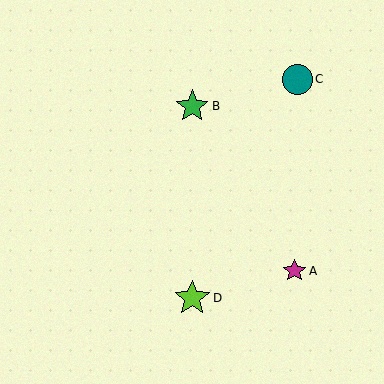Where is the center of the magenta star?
The center of the magenta star is at (295, 271).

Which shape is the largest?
The lime star (labeled D) is the largest.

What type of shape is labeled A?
Shape A is a magenta star.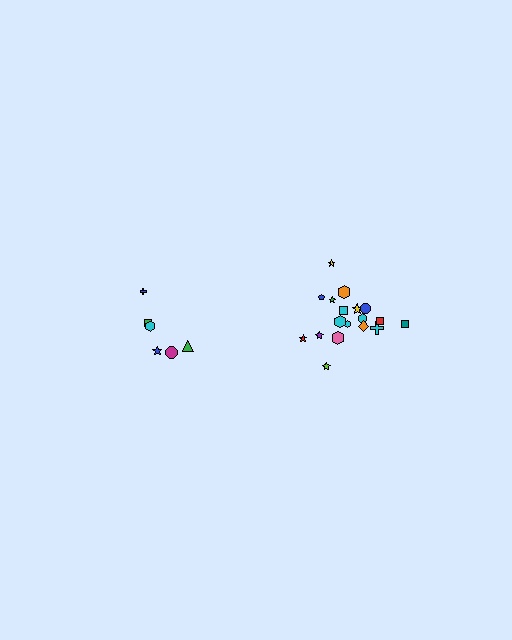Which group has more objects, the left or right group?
The right group.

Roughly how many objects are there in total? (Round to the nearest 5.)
Roughly 25 objects in total.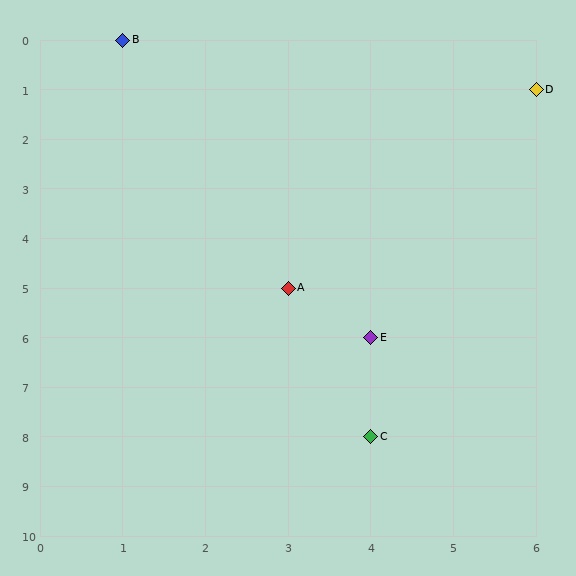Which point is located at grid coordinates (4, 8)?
Point C is at (4, 8).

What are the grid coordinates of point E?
Point E is at grid coordinates (4, 6).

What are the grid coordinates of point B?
Point B is at grid coordinates (1, 0).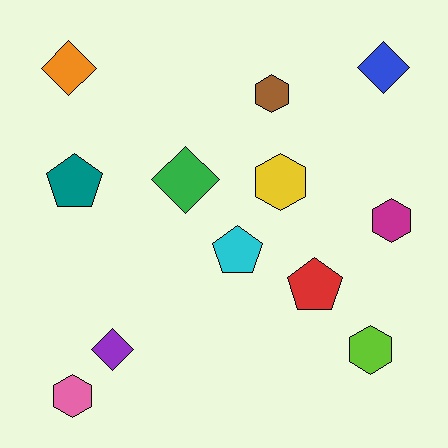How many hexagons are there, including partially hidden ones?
There are 5 hexagons.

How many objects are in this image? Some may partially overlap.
There are 12 objects.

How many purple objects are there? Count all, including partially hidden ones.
There is 1 purple object.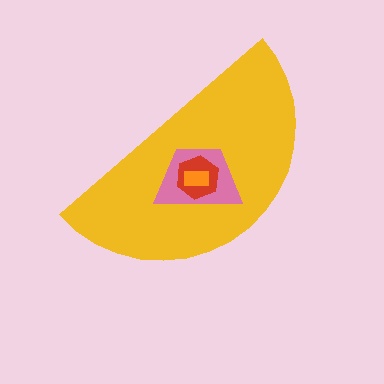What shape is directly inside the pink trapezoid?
The red hexagon.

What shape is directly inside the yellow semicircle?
The pink trapezoid.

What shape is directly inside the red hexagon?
The orange rectangle.